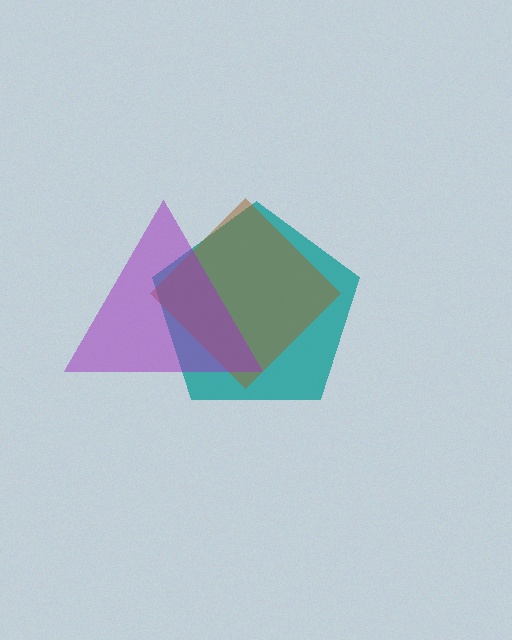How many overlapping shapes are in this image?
There are 3 overlapping shapes in the image.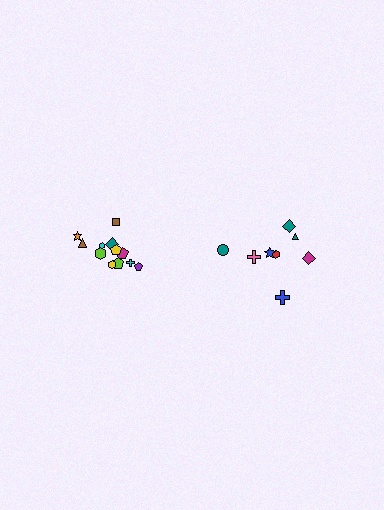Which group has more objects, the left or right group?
The left group.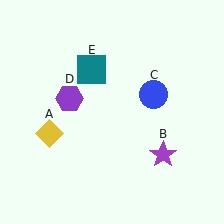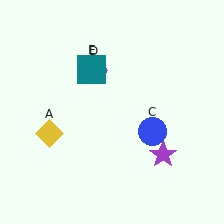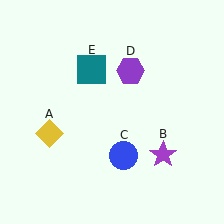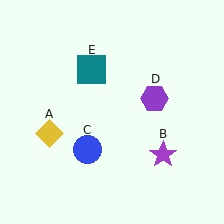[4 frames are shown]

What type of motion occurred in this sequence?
The blue circle (object C), purple hexagon (object D) rotated clockwise around the center of the scene.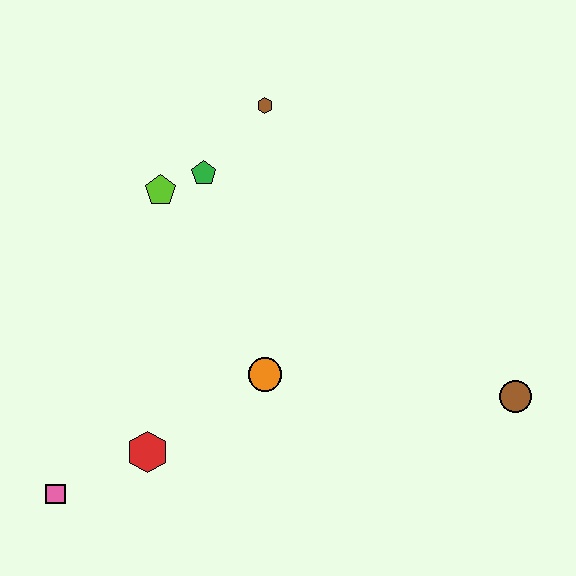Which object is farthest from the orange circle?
The brown hexagon is farthest from the orange circle.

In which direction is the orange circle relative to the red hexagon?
The orange circle is to the right of the red hexagon.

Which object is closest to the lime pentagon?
The green pentagon is closest to the lime pentagon.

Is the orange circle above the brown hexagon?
No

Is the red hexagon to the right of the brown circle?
No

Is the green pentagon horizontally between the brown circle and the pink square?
Yes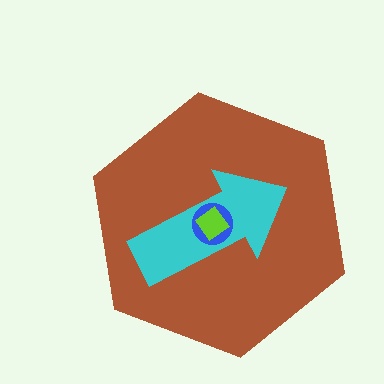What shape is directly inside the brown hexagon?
The cyan arrow.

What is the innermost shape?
The lime diamond.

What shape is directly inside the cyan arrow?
The blue circle.